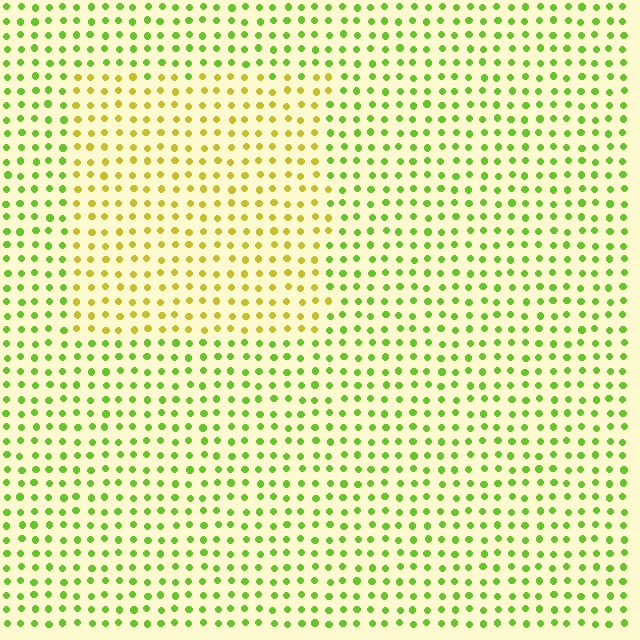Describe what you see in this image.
The image is filled with small lime elements in a uniform arrangement. A rectangle-shaped region is visible where the elements are tinted to a slightly different hue, forming a subtle color boundary.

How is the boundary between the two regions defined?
The boundary is defined purely by a slight shift in hue (about 41 degrees). Spacing, size, and orientation are identical on both sides.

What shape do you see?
I see a rectangle.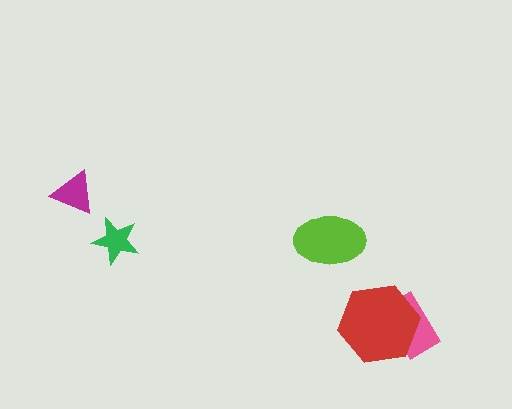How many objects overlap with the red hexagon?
1 object overlaps with the red hexagon.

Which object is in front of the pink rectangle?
The red hexagon is in front of the pink rectangle.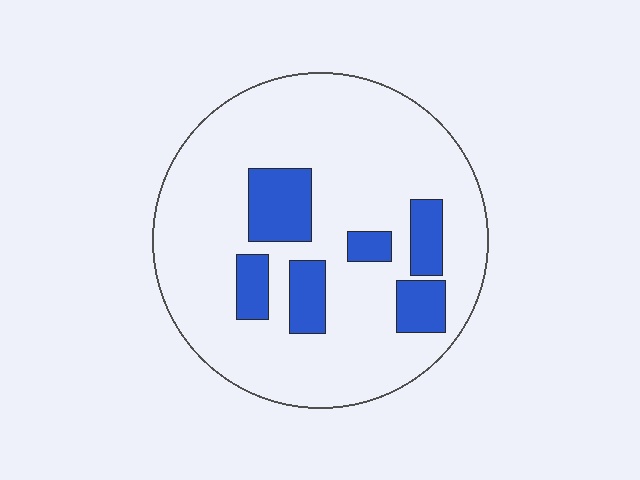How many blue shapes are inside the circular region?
6.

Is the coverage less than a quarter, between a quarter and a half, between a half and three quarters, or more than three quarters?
Less than a quarter.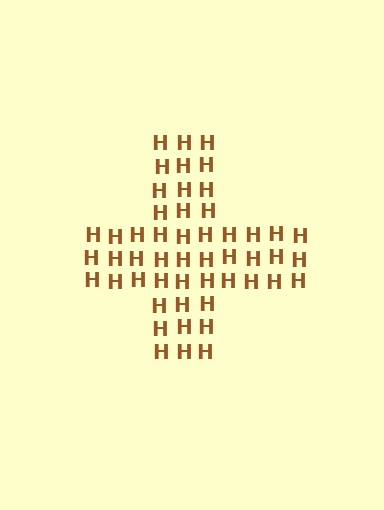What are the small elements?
The small elements are letter H's.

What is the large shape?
The large shape is a cross.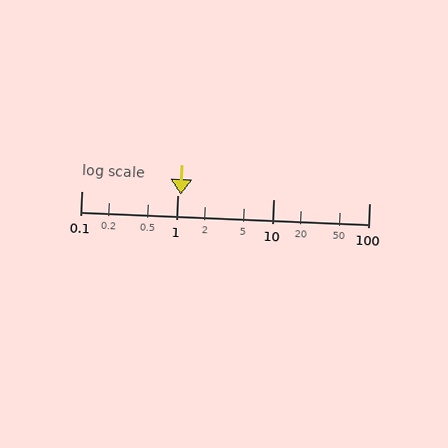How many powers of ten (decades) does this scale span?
The scale spans 3 decades, from 0.1 to 100.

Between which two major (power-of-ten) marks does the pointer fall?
The pointer is between 1 and 10.